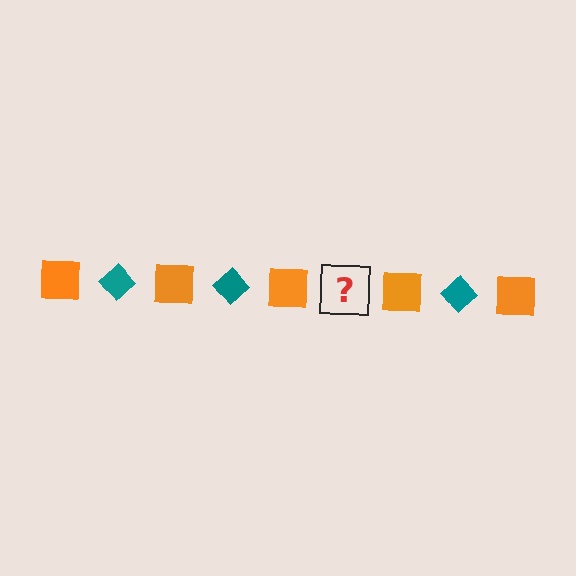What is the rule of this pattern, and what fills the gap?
The rule is that the pattern alternates between orange square and teal diamond. The gap should be filled with a teal diamond.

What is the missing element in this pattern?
The missing element is a teal diamond.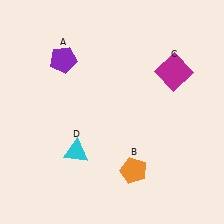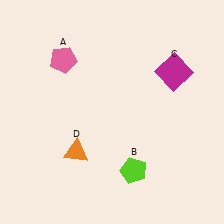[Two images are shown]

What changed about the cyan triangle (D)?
In Image 1, D is cyan. In Image 2, it changed to orange.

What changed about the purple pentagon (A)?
In Image 1, A is purple. In Image 2, it changed to pink.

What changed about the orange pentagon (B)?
In Image 1, B is orange. In Image 2, it changed to lime.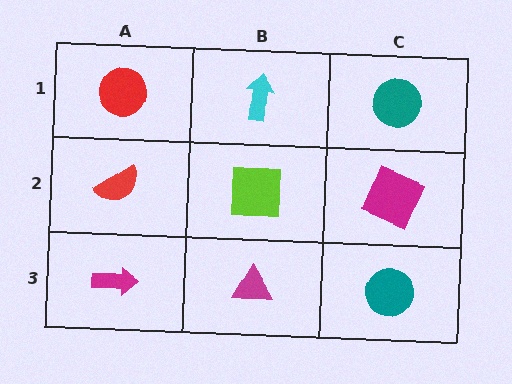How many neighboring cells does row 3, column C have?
2.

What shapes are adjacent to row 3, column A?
A red semicircle (row 2, column A), a magenta triangle (row 3, column B).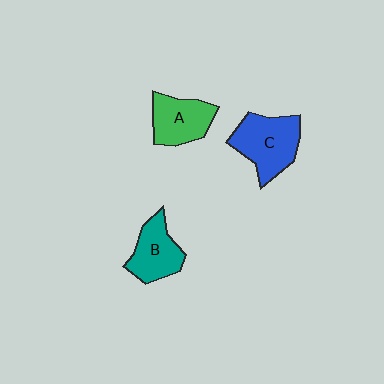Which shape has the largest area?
Shape C (blue).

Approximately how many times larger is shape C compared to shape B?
Approximately 1.3 times.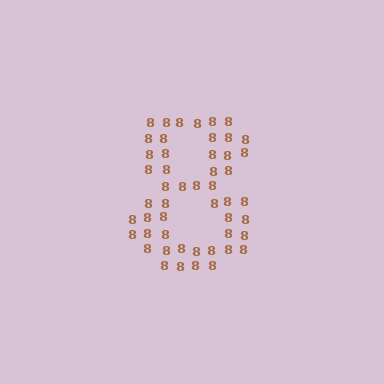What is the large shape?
The large shape is the digit 8.